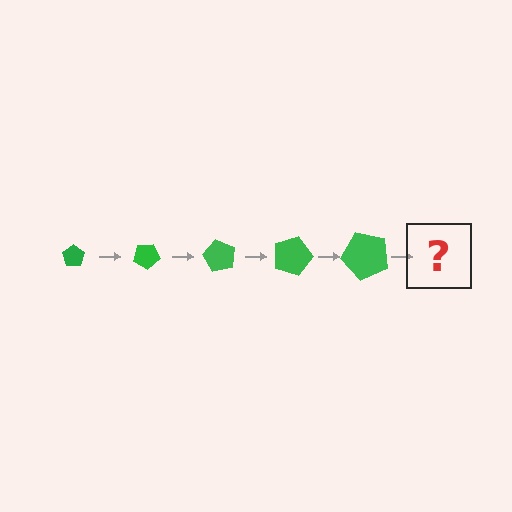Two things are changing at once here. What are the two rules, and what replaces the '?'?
The two rules are that the pentagon grows larger each step and it rotates 30 degrees each step. The '?' should be a pentagon, larger than the previous one and rotated 150 degrees from the start.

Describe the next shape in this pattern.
It should be a pentagon, larger than the previous one and rotated 150 degrees from the start.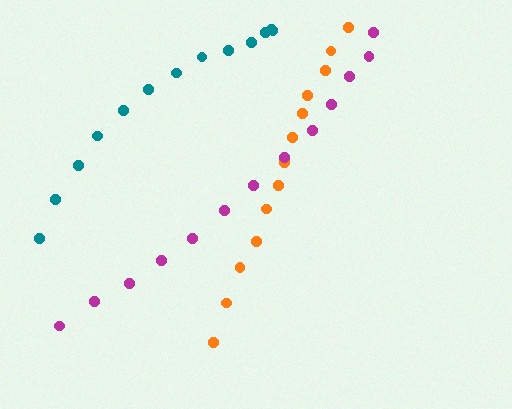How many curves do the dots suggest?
There are 3 distinct paths.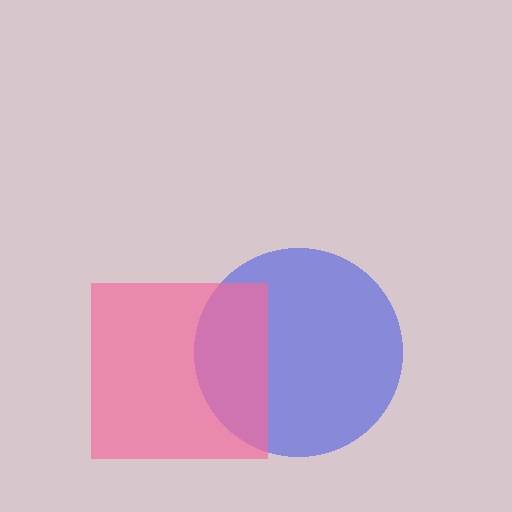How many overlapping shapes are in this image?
There are 2 overlapping shapes in the image.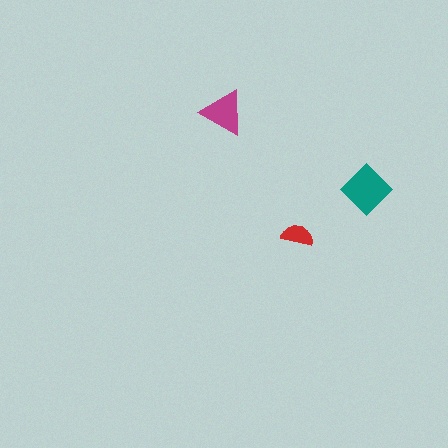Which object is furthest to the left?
The magenta triangle is leftmost.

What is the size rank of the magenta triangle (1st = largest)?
2nd.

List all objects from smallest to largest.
The red semicircle, the magenta triangle, the teal diamond.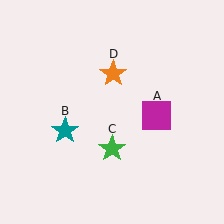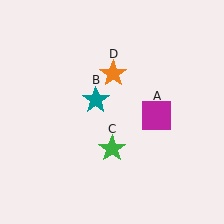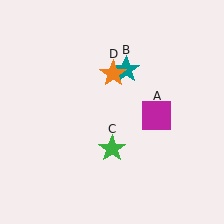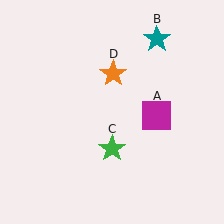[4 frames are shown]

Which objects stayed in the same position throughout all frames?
Magenta square (object A) and green star (object C) and orange star (object D) remained stationary.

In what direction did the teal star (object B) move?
The teal star (object B) moved up and to the right.